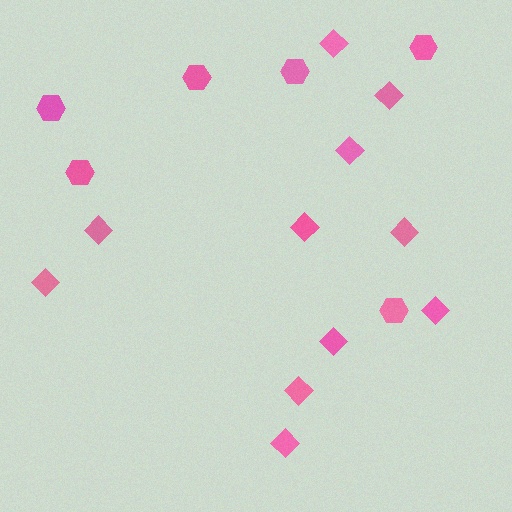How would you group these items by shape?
There are 2 groups: one group of hexagons (6) and one group of diamonds (11).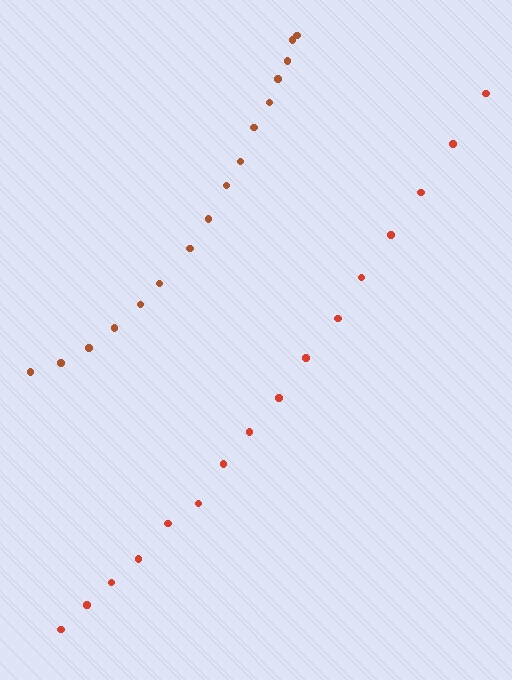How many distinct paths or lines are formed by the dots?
There are 2 distinct paths.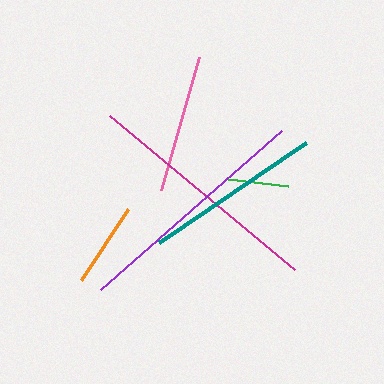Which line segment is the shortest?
The green line is the shortest at approximately 60 pixels.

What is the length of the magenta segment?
The magenta segment is approximately 240 pixels long.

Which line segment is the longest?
The purple line is the longest at approximately 241 pixels.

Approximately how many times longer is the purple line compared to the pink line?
The purple line is approximately 1.7 times the length of the pink line.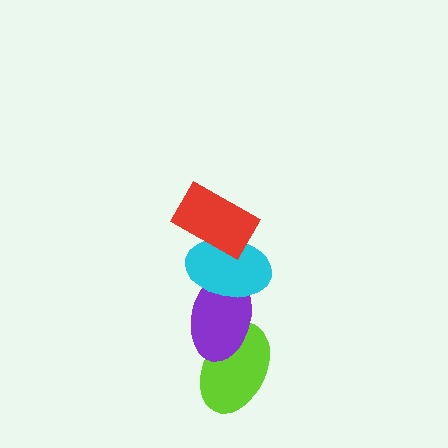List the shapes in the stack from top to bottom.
From top to bottom: the red rectangle, the cyan ellipse, the purple ellipse, the lime ellipse.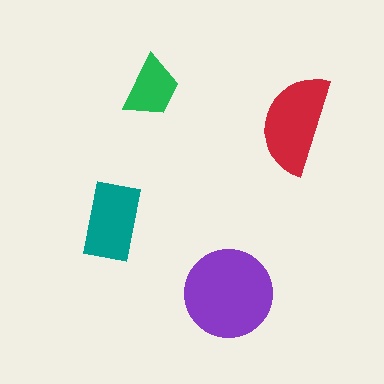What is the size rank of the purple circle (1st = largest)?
1st.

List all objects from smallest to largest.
The green trapezoid, the teal rectangle, the red semicircle, the purple circle.